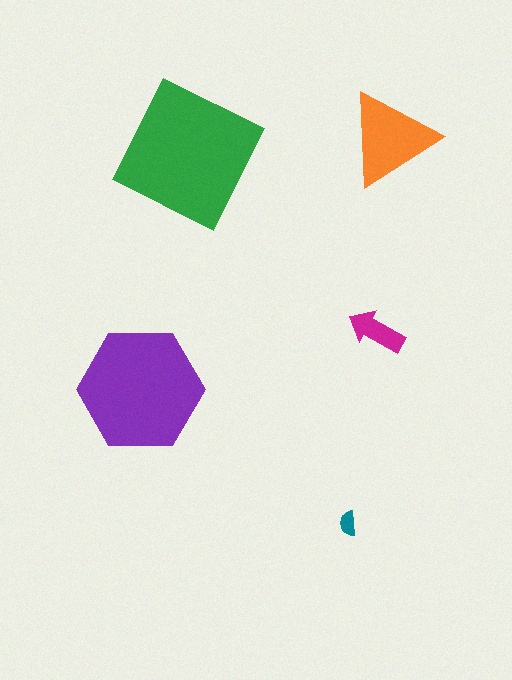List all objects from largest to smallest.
The green square, the purple hexagon, the orange triangle, the magenta arrow, the teal semicircle.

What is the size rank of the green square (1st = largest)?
1st.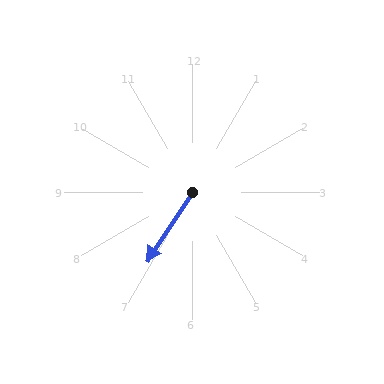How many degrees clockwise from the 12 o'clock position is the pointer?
Approximately 214 degrees.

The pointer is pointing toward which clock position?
Roughly 7 o'clock.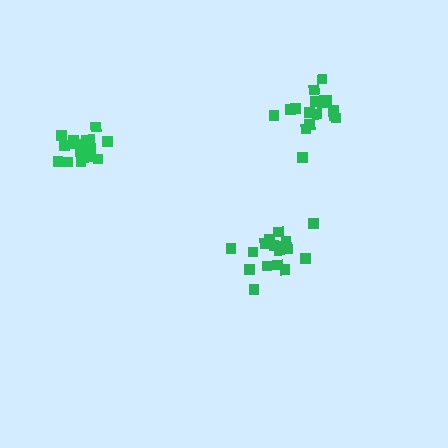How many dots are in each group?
Group 1: 18 dots, Group 2: 17 dots, Group 3: 17 dots (52 total).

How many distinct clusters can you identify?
There are 3 distinct clusters.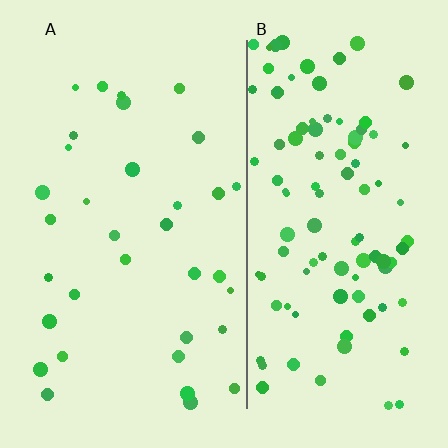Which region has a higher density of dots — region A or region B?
B (the right).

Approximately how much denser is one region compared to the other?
Approximately 3.0× — region B over region A.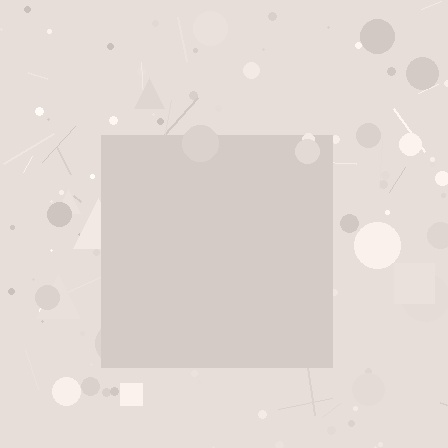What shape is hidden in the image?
A square is hidden in the image.